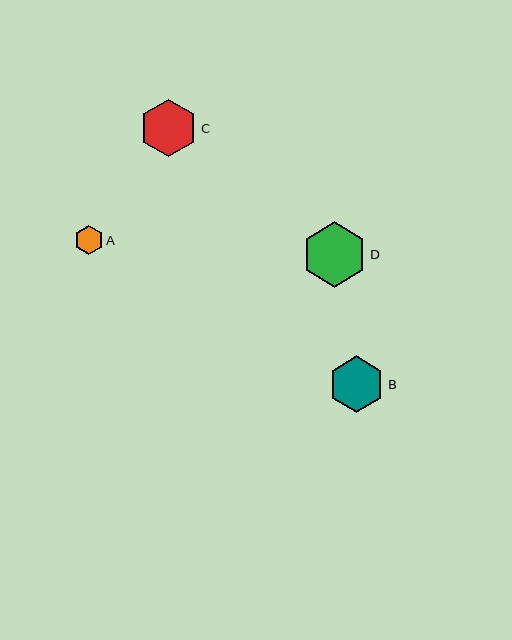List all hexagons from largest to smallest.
From largest to smallest: D, C, B, A.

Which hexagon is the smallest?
Hexagon A is the smallest with a size of approximately 29 pixels.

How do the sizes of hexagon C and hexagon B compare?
Hexagon C and hexagon B are approximately the same size.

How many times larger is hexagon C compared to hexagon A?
Hexagon C is approximately 2.0 times the size of hexagon A.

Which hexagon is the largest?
Hexagon D is the largest with a size of approximately 65 pixels.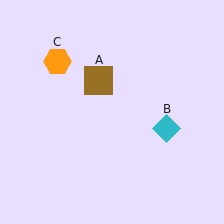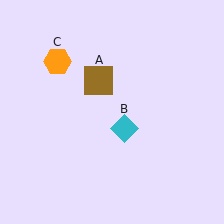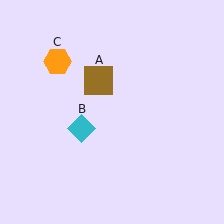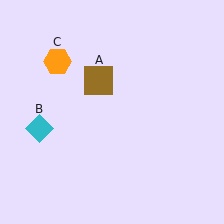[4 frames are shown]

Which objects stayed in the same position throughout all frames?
Brown square (object A) and orange hexagon (object C) remained stationary.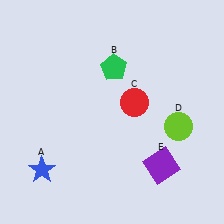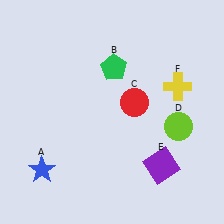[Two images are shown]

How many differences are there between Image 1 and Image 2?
There is 1 difference between the two images.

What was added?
A yellow cross (F) was added in Image 2.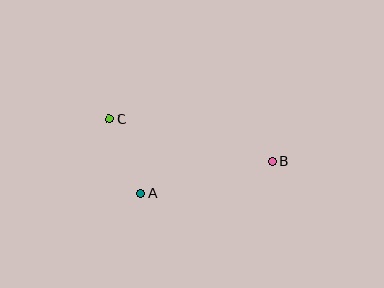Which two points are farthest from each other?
Points B and C are farthest from each other.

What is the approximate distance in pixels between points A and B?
The distance between A and B is approximately 136 pixels.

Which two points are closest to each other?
Points A and C are closest to each other.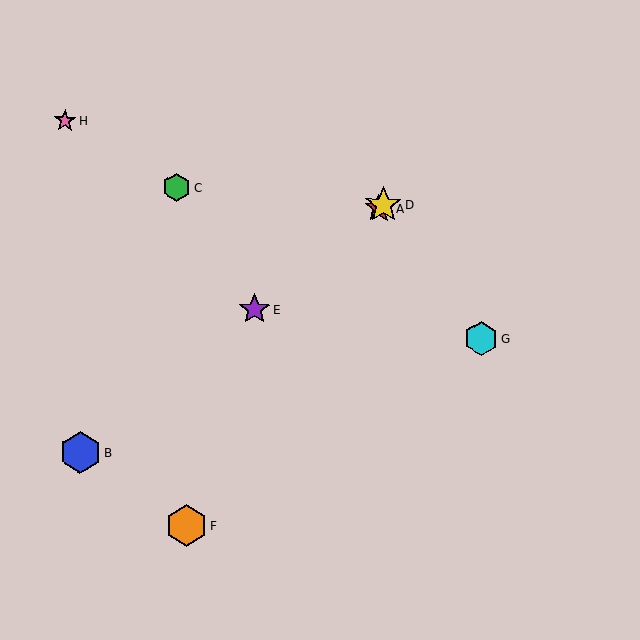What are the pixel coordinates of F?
Object F is at (186, 525).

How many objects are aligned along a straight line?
4 objects (A, B, D, E) are aligned along a straight line.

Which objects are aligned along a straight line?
Objects A, B, D, E are aligned along a straight line.